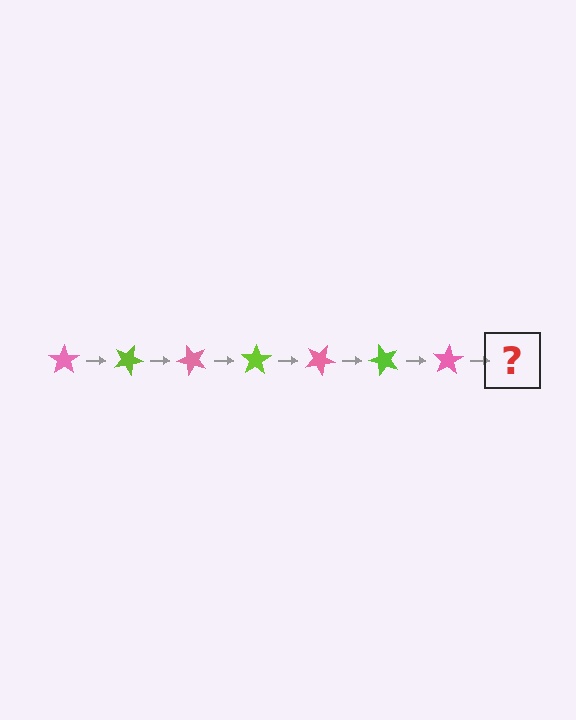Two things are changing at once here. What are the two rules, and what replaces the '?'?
The two rules are that it rotates 25 degrees each step and the color cycles through pink and lime. The '?' should be a lime star, rotated 175 degrees from the start.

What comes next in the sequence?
The next element should be a lime star, rotated 175 degrees from the start.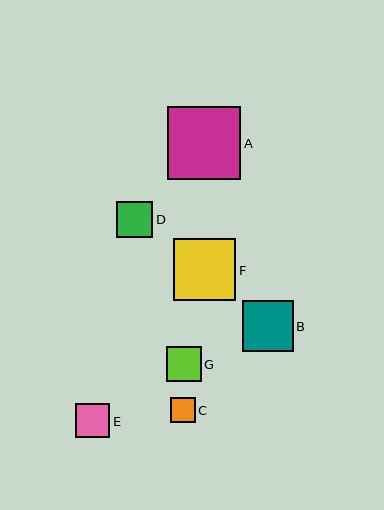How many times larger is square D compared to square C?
Square D is approximately 1.4 times the size of square C.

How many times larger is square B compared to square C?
Square B is approximately 2.0 times the size of square C.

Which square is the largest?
Square A is the largest with a size of approximately 73 pixels.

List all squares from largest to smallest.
From largest to smallest: A, F, B, D, G, E, C.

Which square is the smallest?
Square C is the smallest with a size of approximately 25 pixels.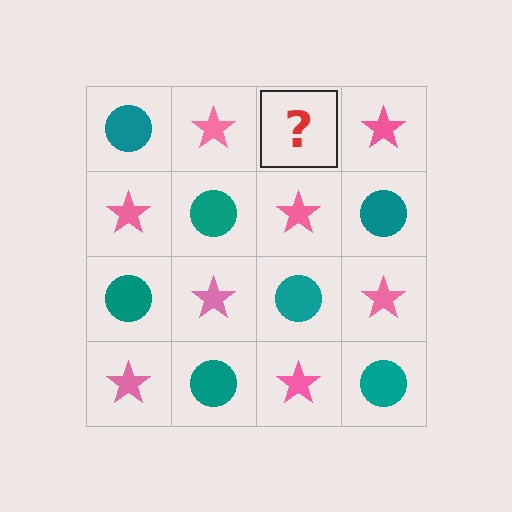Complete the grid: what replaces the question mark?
The question mark should be replaced with a teal circle.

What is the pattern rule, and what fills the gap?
The rule is that it alternates teal circle and pink star in a checkerboard pattern. The gap should be filled with a teal circle.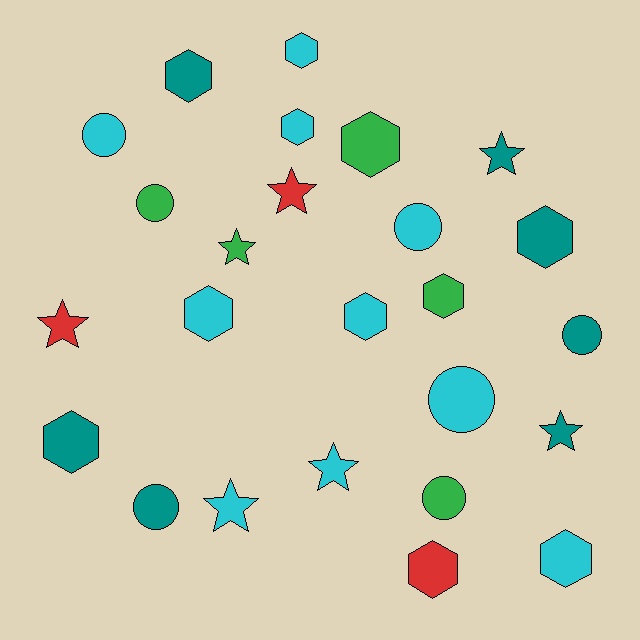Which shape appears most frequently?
Hexagon, with 11 objects.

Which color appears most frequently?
Cyan, with 10 objects.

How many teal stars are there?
There are 2 teal stars.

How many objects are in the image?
There are 25 objects.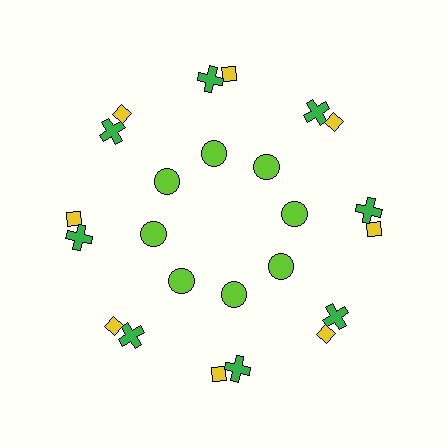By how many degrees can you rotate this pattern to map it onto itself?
The pattern maps onto itself every 45 degrees of rotation.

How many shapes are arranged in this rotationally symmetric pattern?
There are 24 shapes, arranged in 8 groups of 3.